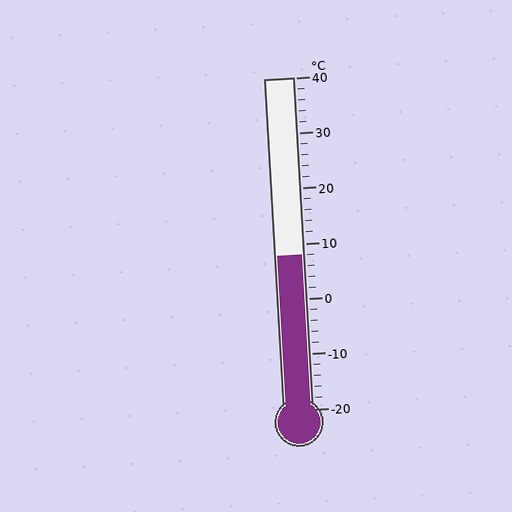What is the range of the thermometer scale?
The thermometer scale ranges from -20°C to 40°C.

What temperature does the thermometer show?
The thermometer shows approximately 8°C.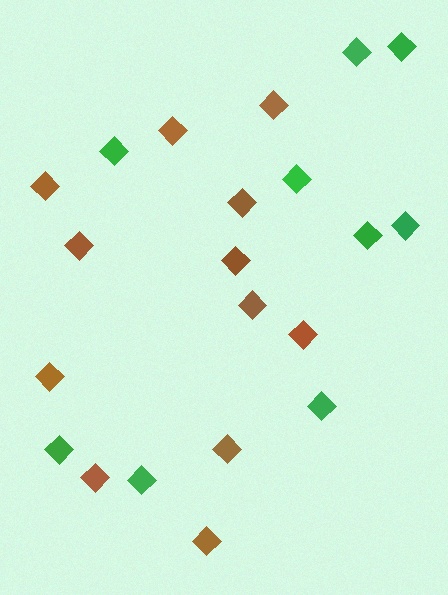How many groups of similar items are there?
There are 2 groups: one group of brown diamonds (12) and one group of green diamonds (9).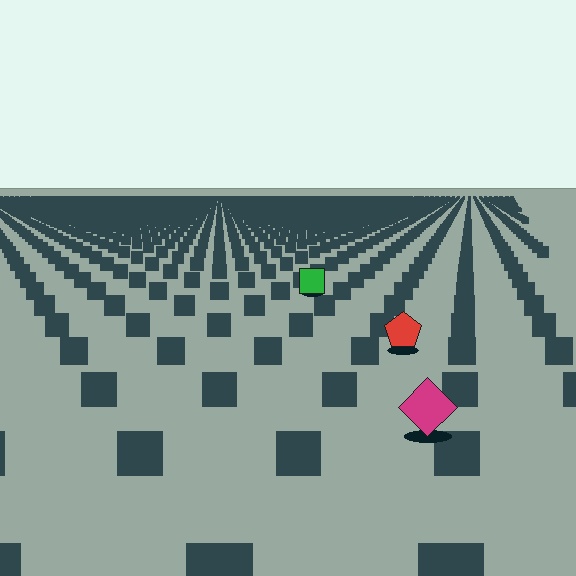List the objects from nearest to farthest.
From nearest to farthest: the magenta diamond, the red pentagon, the green square.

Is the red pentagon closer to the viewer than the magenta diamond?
No. The magenta diamond is closer — you can tell from the texture gradient: the ground texture is coarser near it.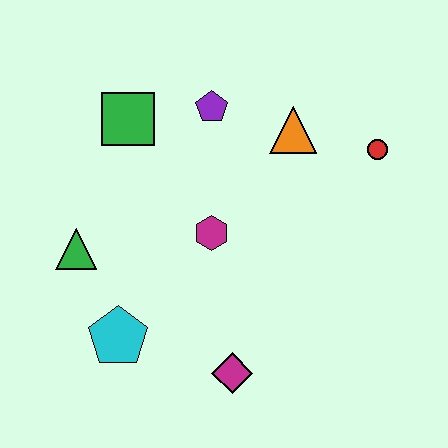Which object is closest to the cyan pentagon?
The green triangle is closest to the cyan pentagon.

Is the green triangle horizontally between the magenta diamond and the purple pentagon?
No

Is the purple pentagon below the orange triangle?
No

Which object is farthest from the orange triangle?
The cyan pentagon is farthest from the orange triangle.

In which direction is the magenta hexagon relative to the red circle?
The magenta hexagon is to the left of the red circle.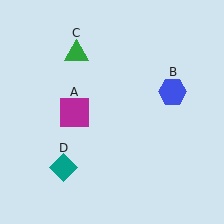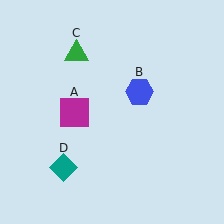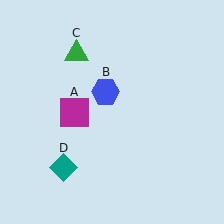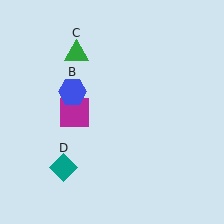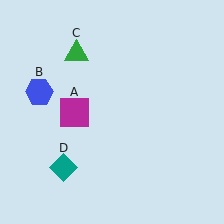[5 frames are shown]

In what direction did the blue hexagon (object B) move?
The blue hexagon (object B) moved left.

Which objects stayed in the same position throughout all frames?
Magenta square (object A) and green triangle (object C) and teal diamond (object D) remained stationary.